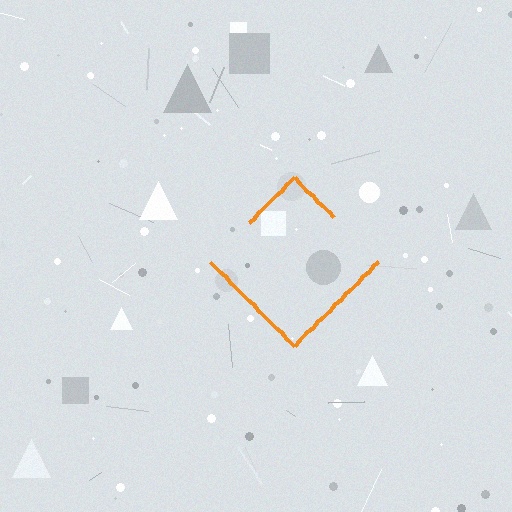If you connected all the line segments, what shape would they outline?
They would outline a diamond.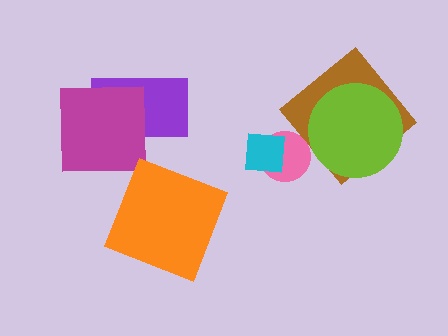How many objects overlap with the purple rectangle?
1 object overlaps with the purple rectangle.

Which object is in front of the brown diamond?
The lime circle is in front of the brown diamond.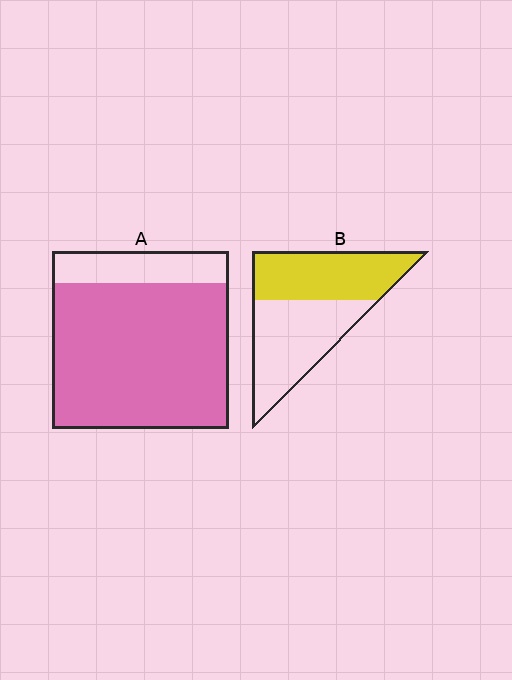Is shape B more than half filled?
Roughly half.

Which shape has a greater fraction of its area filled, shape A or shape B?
Shape A.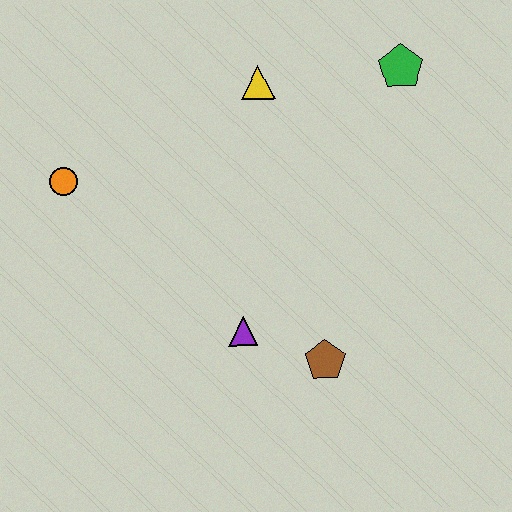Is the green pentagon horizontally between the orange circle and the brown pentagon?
No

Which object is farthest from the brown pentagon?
The orange circle is farthest from the brown pentagon.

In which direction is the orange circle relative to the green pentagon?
The orange circle is to the left of the green pentagon.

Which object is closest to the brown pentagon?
The purple triangle is closest to the brown pentagon.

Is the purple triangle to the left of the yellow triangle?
Yes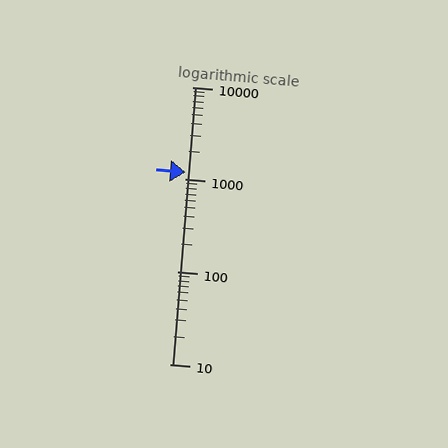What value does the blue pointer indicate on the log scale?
The pointer indicates approximately 1200.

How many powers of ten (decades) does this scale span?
The scale spans 3 decades, from 10 to 10000.